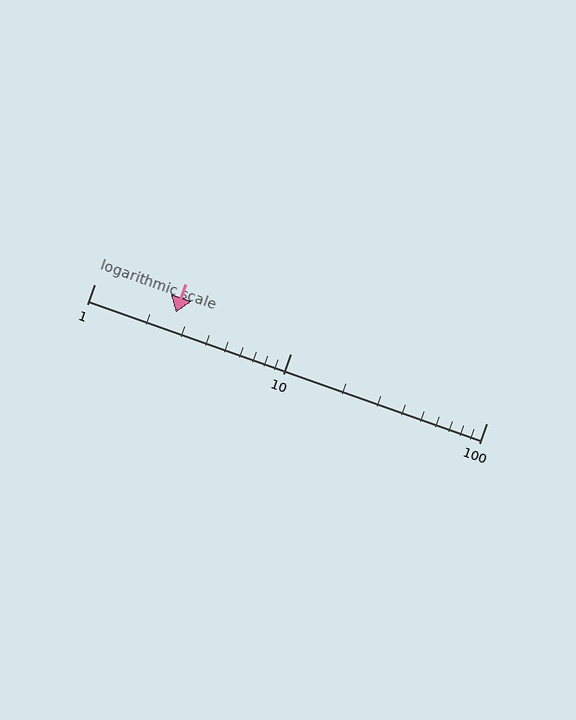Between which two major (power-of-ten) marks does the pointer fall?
The pointer is between 1 and 10.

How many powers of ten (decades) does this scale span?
The scale spans 2 decades, from 1 to 100.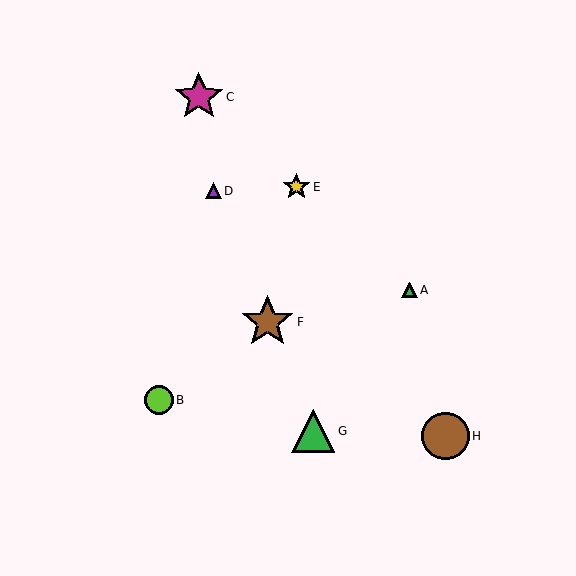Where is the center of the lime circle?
The center of the lime circle is at (159, 400).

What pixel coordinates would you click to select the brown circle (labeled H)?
Click at (445, 436) to select the brown circle H.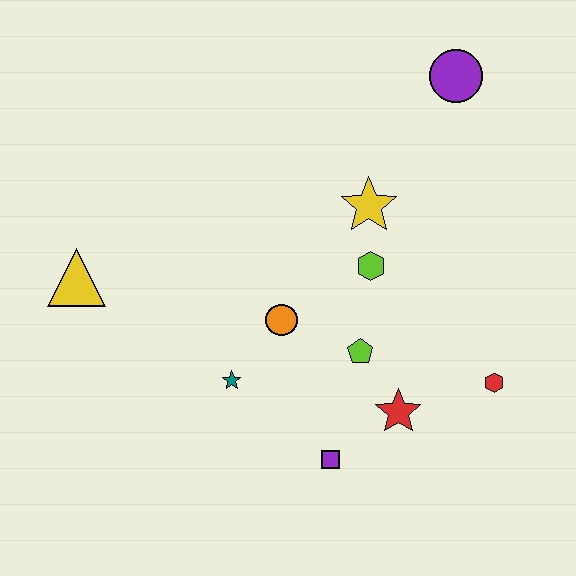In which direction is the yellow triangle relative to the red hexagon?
The yellow triangle is to the left of the red hexagon.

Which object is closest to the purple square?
The red star is closest to the purple square.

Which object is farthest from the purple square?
The purple circle is farthest from the purple square.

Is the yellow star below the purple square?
No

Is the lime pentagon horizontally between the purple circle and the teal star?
Yes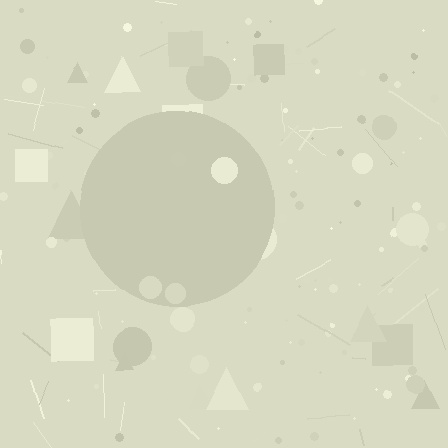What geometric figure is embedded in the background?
A circle is embedded in the background.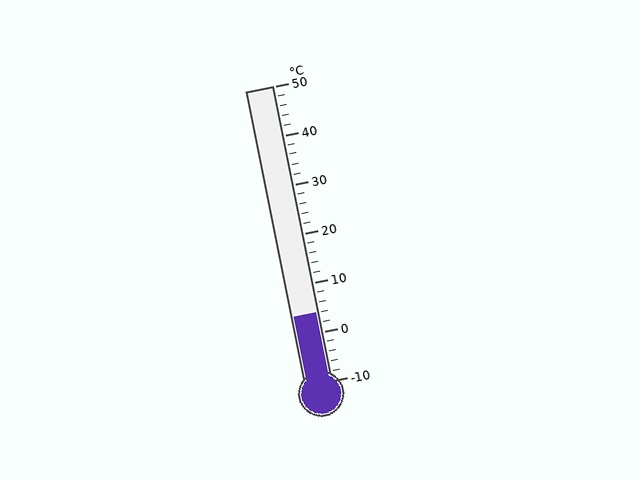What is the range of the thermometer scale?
The thermometer scale ranges from -10°C to 50°C.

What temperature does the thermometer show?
The thermometer shows approximately 4°C.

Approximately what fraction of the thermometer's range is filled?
The thermometer is filled to approximately 25% of its range.